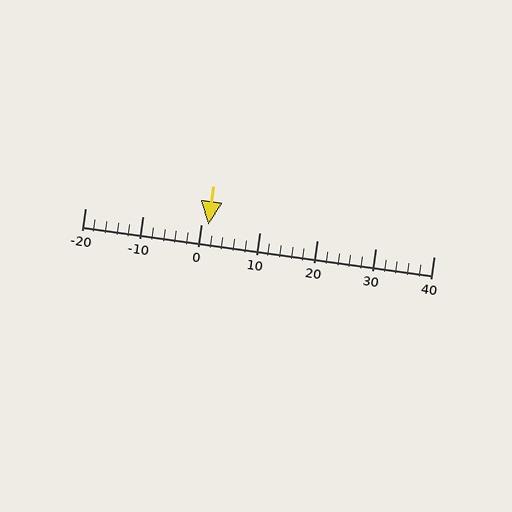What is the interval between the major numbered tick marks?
The major tick marks are spaced 10 units apart.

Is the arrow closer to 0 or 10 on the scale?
The arrow is closer to 0.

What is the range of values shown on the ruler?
The ruler shows values from -20 to 40.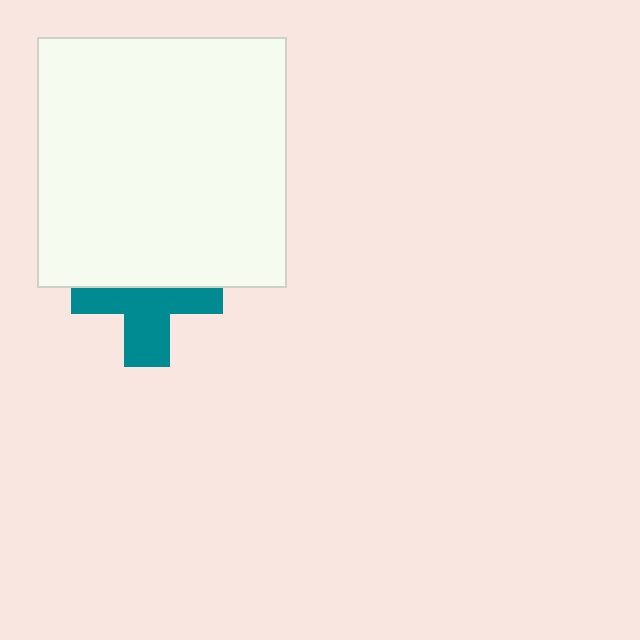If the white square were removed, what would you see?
You would see the complete teal cross.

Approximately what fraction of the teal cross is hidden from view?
Roughly 46% of the teal cross is hidden behind the white square.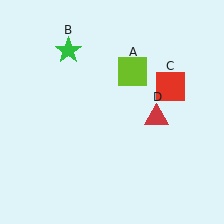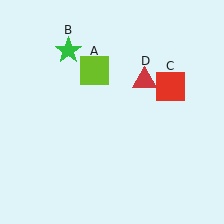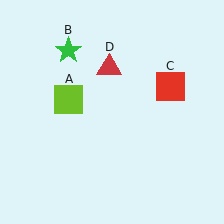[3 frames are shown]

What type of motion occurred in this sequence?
The lime square (object A), red triangle (object D) rotated counterclockwise around the center of the scene.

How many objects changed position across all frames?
2 objects changed position: lime square (object A), red triangle (object D).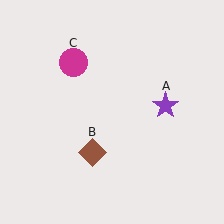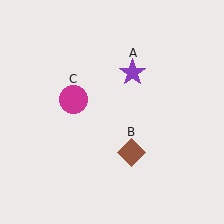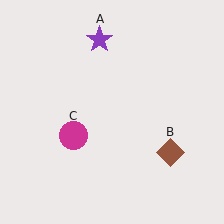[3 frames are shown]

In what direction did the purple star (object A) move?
The purple star (object A) moved up and to the left.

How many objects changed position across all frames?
3 objects changed position: purple star (object A), brown diamond (object B), magenta circle (object C).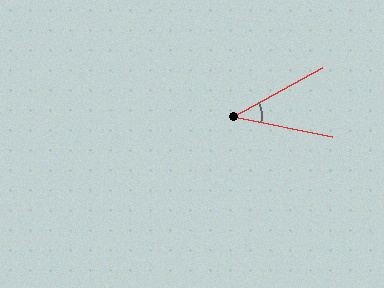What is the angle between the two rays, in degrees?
Approximately 40 degrees.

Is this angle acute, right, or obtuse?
It is acute.